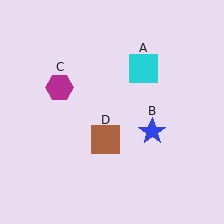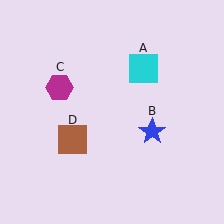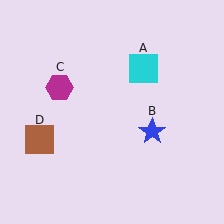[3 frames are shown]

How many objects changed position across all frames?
1 object changed position: brown square (object D).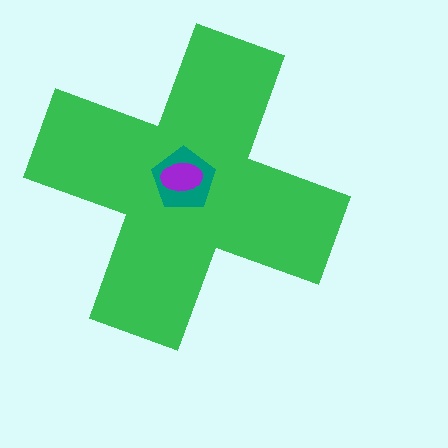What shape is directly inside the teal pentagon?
The purple ellipse.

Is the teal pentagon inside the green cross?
Yes.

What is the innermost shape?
The purple ellipse.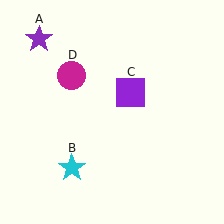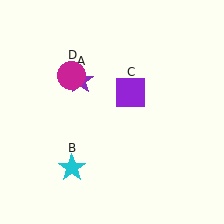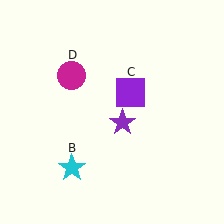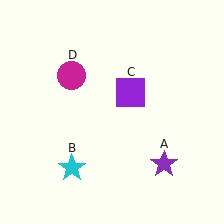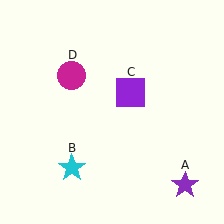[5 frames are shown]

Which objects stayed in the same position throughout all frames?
Cyan star (object B) and purple square (object C) and magenta circle (object D) remained stationary.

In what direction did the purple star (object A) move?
The purple star (object A) moved down and to the right.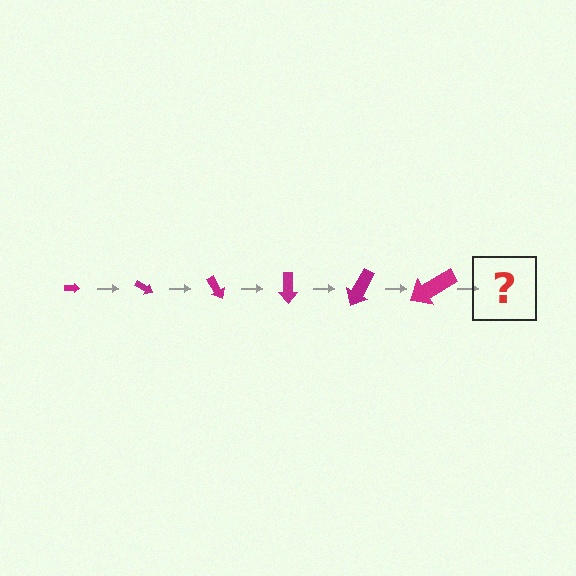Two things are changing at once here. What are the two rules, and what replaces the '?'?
The two rules are that the arrow grows larger each step and it rotates 30 degrees each step. The '?' should be an arrow, larger than the previous one and rotated 180 degrees from the start.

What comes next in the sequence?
The next element should be an arrow, larger than the previous one and rotated 180 degrees from the start.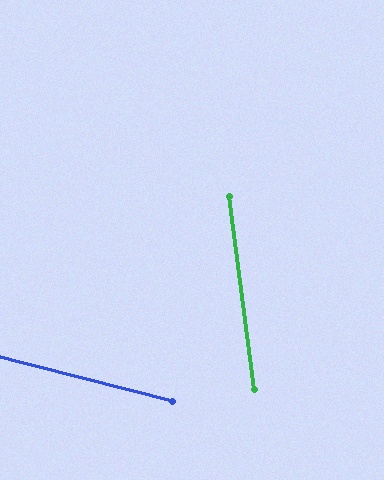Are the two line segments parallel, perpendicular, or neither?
Neither parallel nor perpendicular — they differ by about 68°.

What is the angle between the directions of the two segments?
Approximately 68 degrees.